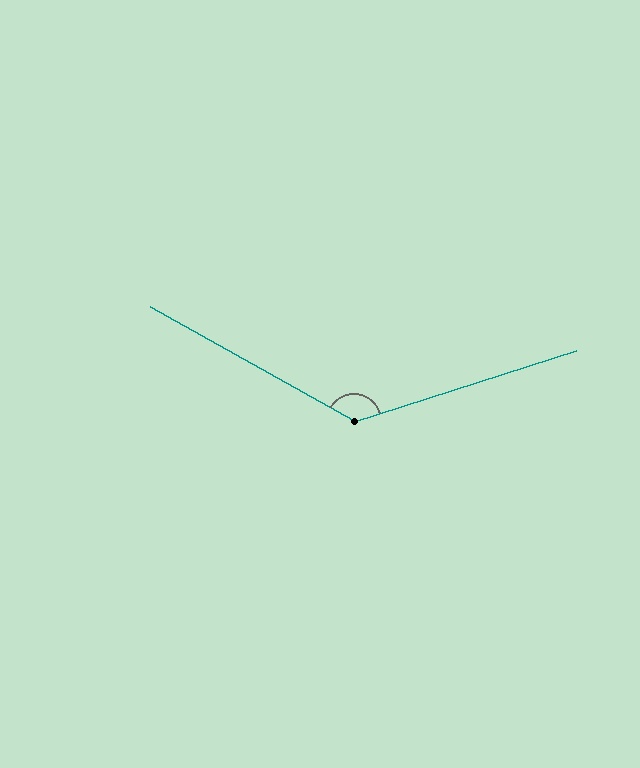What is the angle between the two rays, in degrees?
Approximately 133 degrees.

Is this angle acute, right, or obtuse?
It is obtuse.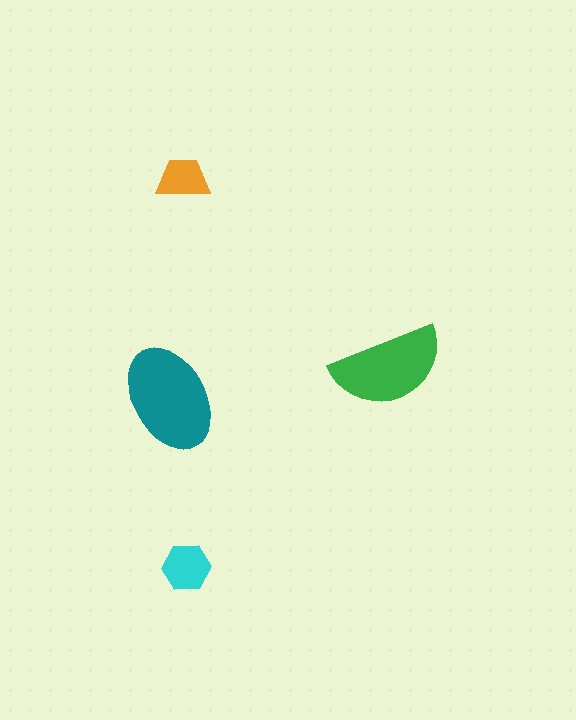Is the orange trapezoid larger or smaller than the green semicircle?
Smaller.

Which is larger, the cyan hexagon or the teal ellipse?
The teal ellipse.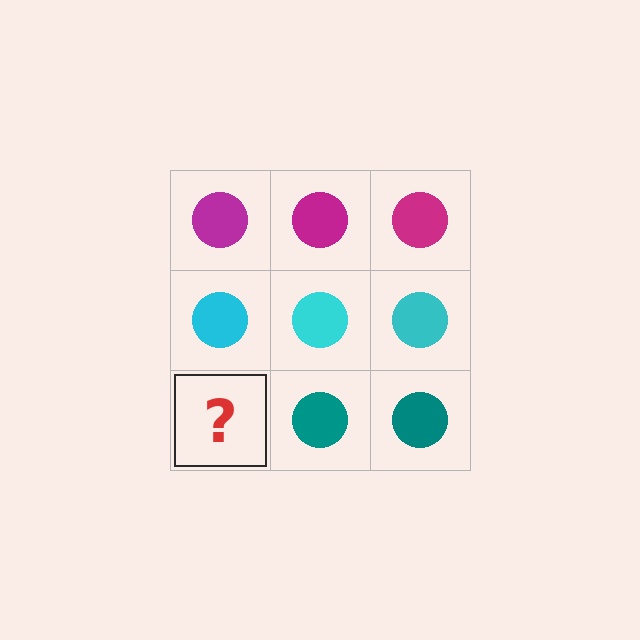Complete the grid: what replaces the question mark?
The question mark should be replaced with a teal circle.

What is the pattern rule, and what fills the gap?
The rule is that each row has a consistent color. The gap should be filled with a teal circle.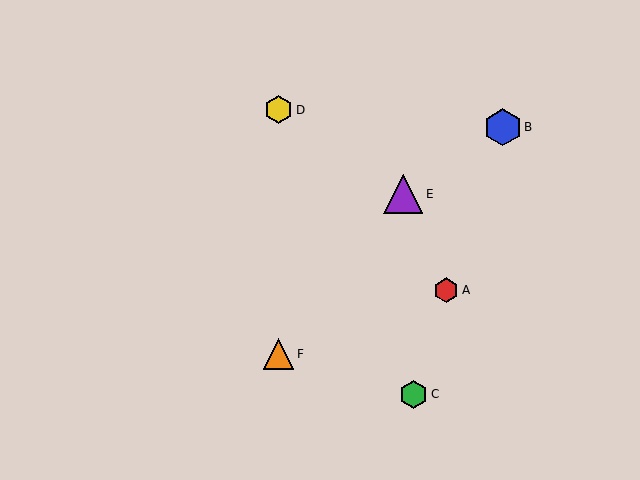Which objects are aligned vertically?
Objects D, F are aligned vertically.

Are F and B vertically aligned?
No, F is at x≈279 and B is at x≈503.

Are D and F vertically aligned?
Yes, both are at x≈279.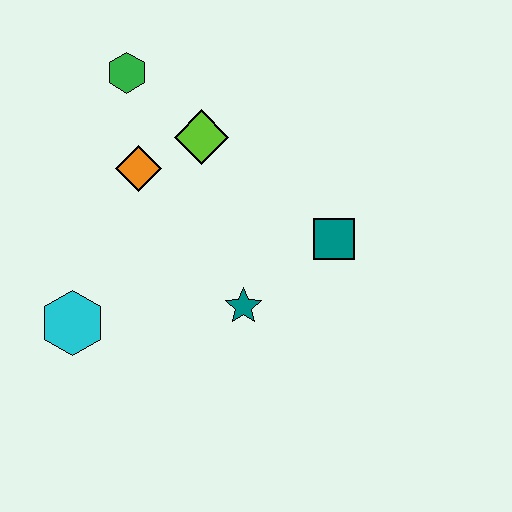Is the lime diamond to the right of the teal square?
No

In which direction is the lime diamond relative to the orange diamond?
The lime diamond is to the right of the orange diamond.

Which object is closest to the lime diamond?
The orange diamond is closest to the lime diamond.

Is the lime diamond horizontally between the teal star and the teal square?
No